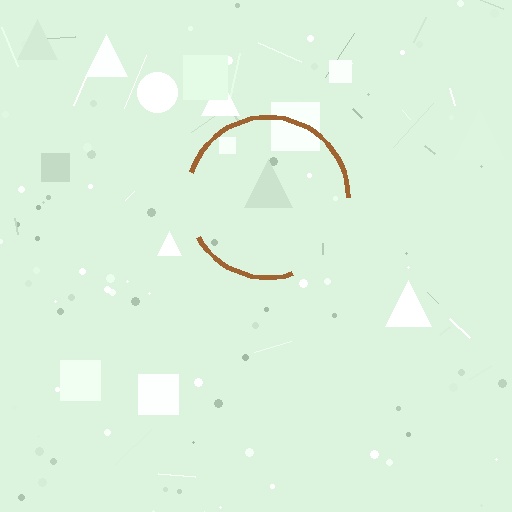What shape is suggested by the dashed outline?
The dashed outline suggests a circle.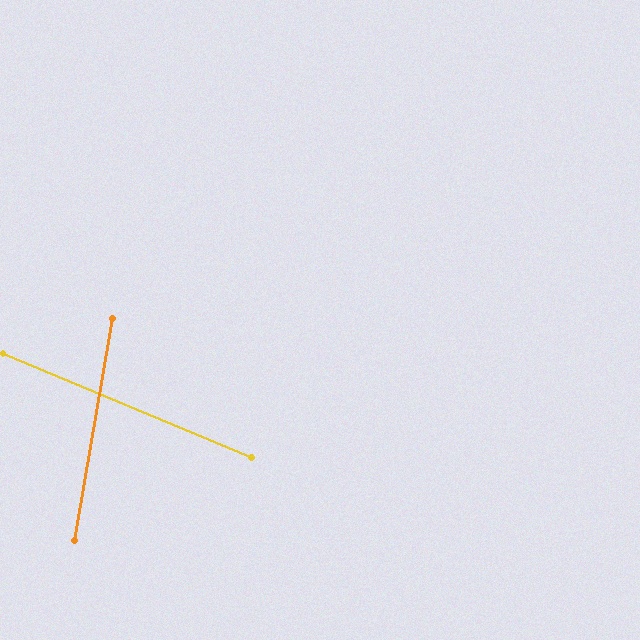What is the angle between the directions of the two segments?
Approximately 77 degrees.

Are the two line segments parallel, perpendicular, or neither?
Neither parallel nor perpendicular — they differ by about 77°.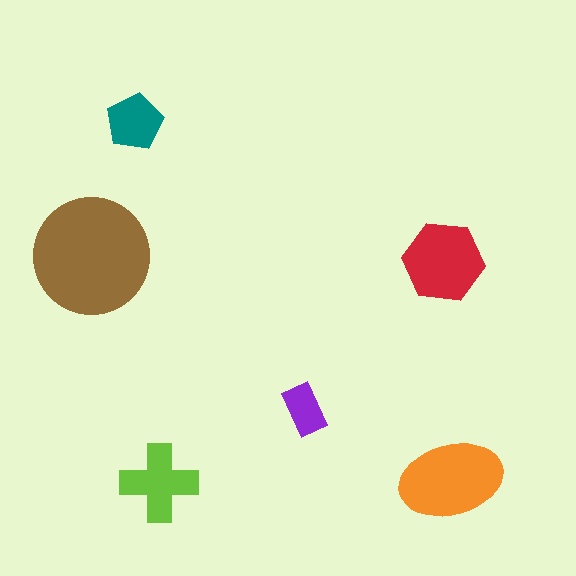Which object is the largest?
The brown circle.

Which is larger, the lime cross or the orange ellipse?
The orange ellipse.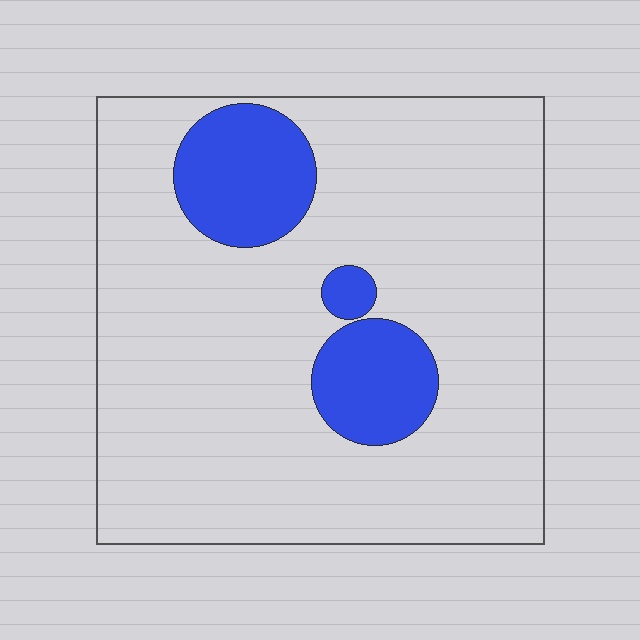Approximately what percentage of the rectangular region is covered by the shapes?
Approximately 15%.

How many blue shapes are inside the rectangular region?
3.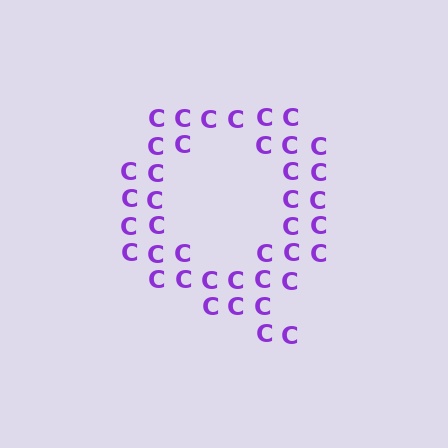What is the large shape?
The large shape is the letter Q.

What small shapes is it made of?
It is made of small letter C's.